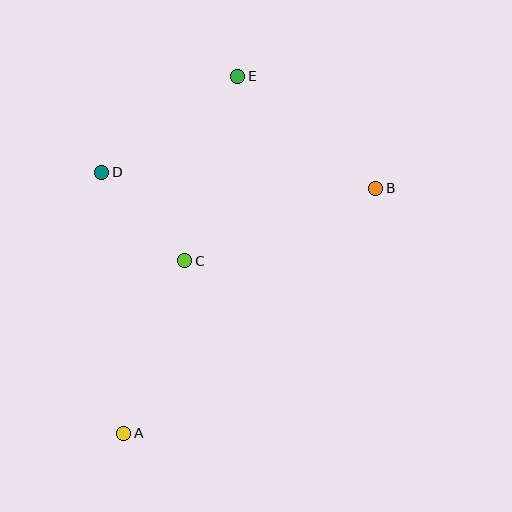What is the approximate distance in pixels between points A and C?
The distance between A and C is approximately 183 pixels.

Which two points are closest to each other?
Points C and D are closest to each other.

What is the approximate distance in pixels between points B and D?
The distance between B and D is approximately 274 pixels.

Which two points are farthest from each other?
Points A and E are farthest from each other.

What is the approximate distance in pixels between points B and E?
The distance between B and E is approximately 177 pixels.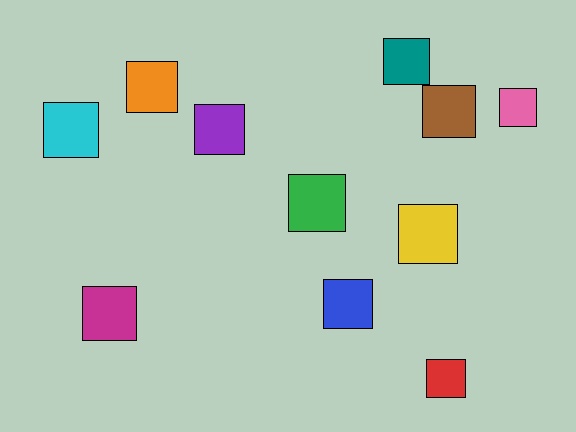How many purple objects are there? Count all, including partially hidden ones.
There is 1 purple object.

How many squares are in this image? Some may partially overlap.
There are 11 squares.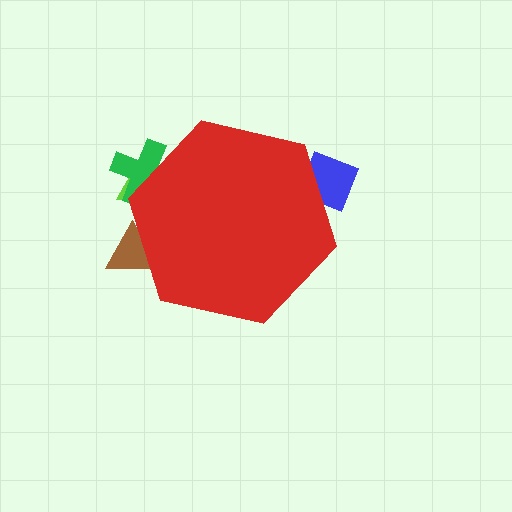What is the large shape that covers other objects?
A red hexagon.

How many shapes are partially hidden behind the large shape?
4 shapes are partially hidden.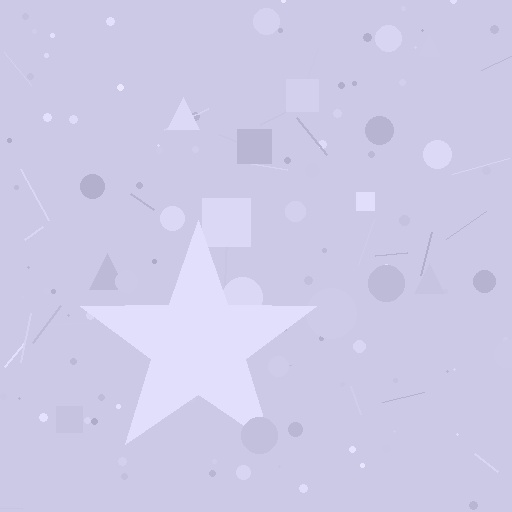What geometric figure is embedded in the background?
A star is embedded in the background.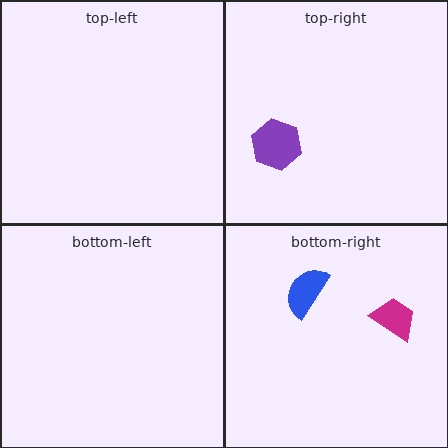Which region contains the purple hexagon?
The top-right region.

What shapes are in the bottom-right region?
The blue semicircle, the magenta trapezoid.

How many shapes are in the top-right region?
1.